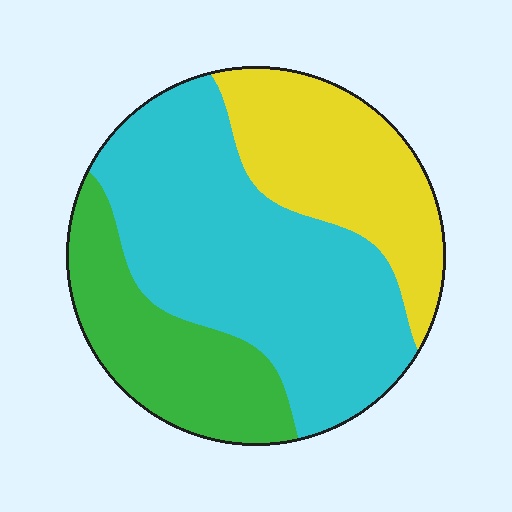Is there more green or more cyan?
Cyan.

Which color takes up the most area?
Cyan, at roughly 50%.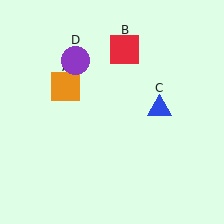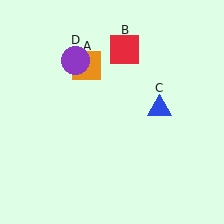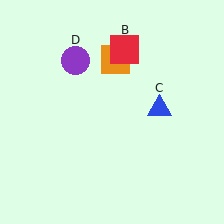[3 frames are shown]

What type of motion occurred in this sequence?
The orange square (object A) rotated clockwise around the center of the scene.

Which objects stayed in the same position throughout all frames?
Red square (object B) and blue triangle (object C) and purple circle (object D) remained stationary.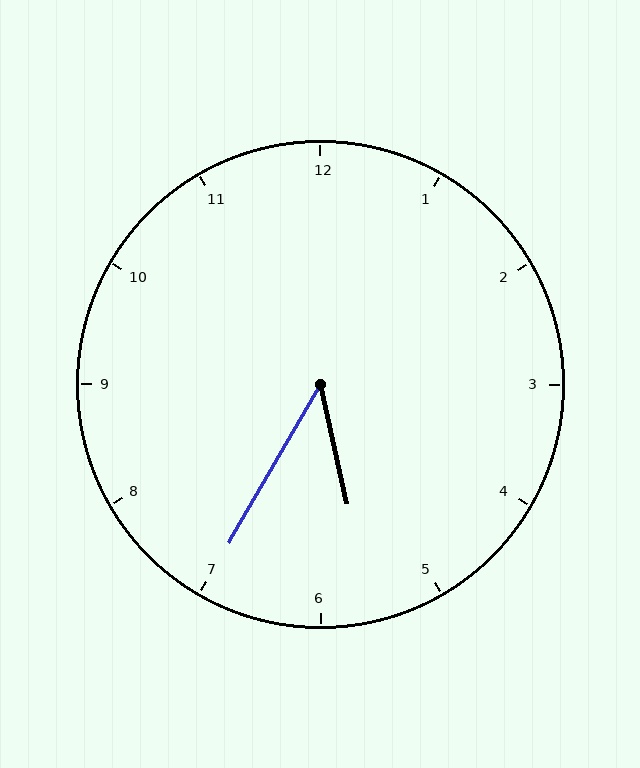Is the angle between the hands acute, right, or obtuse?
It is acute.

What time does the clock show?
5:35.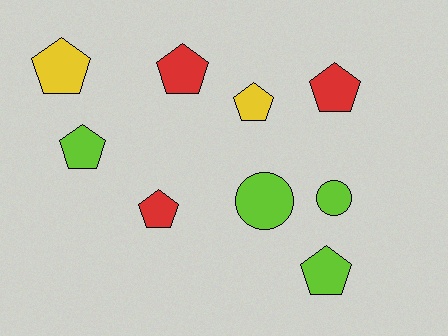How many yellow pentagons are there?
There are 2 yellow pentagons.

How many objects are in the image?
There are 9 objects.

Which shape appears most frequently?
Pentagon, with 7 objects.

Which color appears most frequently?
Lime, with 4 objects.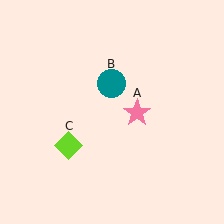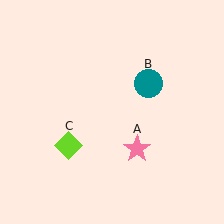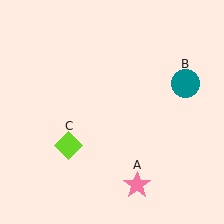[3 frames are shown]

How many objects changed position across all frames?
2 objects changed position: pink star (object A), teal circle (object B).